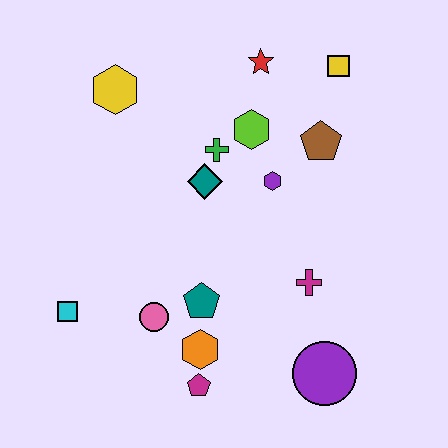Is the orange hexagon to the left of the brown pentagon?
Yes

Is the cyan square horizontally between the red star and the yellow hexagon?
No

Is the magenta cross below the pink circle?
No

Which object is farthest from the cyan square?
The yellow square is farthest from the cyan square.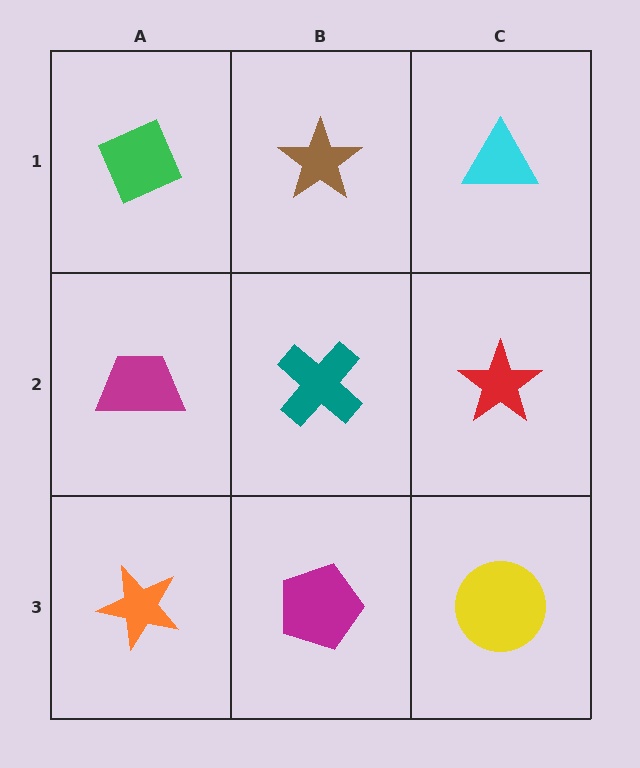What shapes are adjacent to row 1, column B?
A teal cross (row 2, column B), a green diamond (row 1, column A), a cyan triangle (row 1, column C).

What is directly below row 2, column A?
An orange star.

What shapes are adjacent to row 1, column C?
A red star (row 2, column C), a brown star (row 1, column B).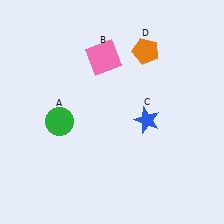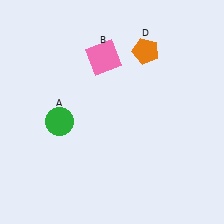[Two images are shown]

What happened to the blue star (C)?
The blue star (C) was removed in Image 2. It was in the bottom-right area of Image 1.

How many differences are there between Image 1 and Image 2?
There is 1 difference between the two images.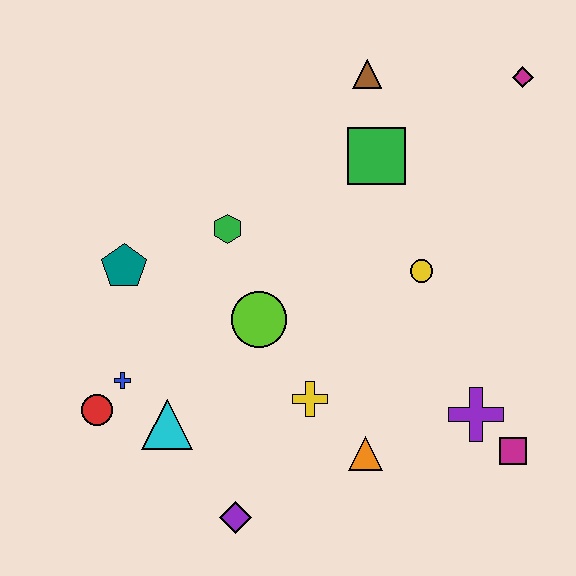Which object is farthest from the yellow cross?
The magenta diamond is farthest from the yellow cross.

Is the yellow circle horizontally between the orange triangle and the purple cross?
Yes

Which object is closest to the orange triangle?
The yellow cross is closest to the orange triangle.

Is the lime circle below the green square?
Yes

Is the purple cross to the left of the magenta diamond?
Yes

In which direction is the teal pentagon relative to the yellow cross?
The teal pentagon is to the left of the yellow cross.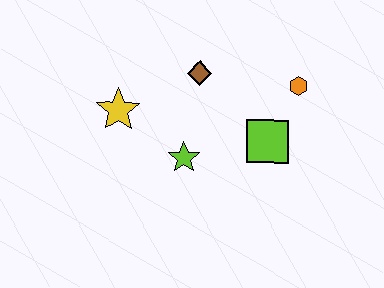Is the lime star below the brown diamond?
Yes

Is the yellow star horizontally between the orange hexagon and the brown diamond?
No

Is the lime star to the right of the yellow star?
Yes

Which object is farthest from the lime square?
The yellow star is farthest from the lime square.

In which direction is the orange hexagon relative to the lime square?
The orange hexagon is above the lime square.